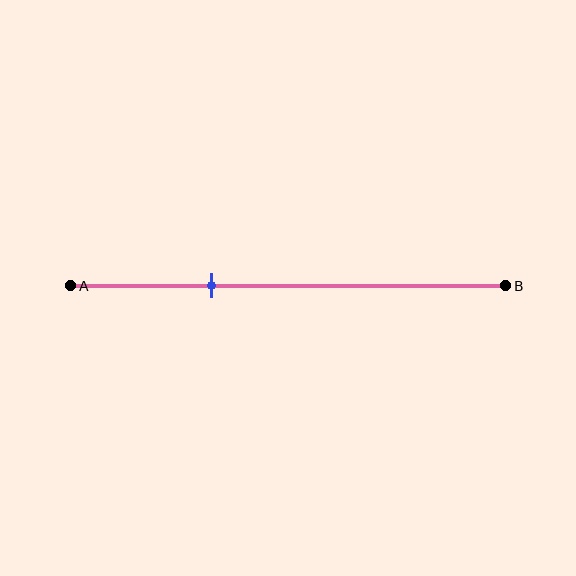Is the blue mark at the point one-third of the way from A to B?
Yes, the mark is approximately at the one-third point.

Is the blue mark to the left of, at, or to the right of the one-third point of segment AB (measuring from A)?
The blue mark is approximately at the one-third point of segment AB.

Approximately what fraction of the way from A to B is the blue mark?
The blue mark is approximately 35% of the way from A to B.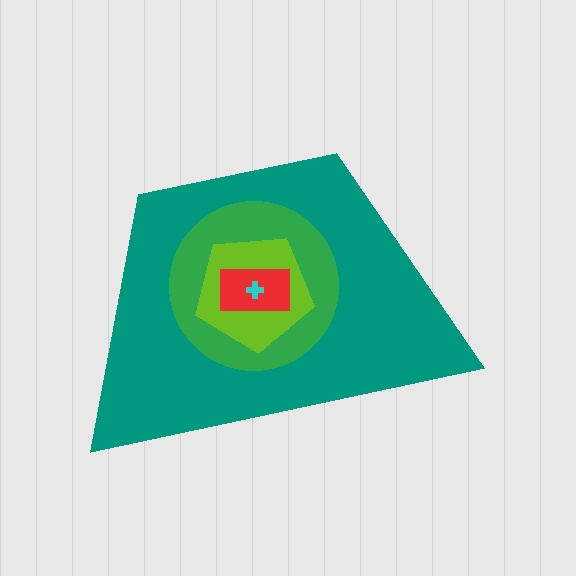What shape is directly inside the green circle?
The lime pentagon.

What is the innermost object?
The cyan cross.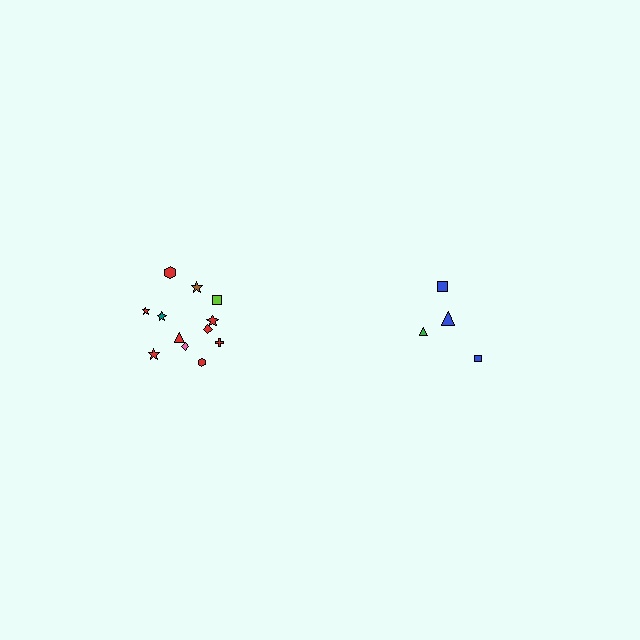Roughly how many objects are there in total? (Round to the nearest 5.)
Roughly 15 objects in total.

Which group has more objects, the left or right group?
The left group.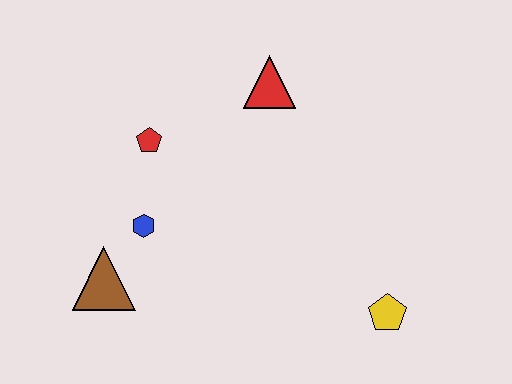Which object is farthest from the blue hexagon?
The yellow pentagon is farthest from the blue hexagon.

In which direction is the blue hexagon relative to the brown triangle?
The blue hexagon is above the brown triangle.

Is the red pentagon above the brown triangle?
Yes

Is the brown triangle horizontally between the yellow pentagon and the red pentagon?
No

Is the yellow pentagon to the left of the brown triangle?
No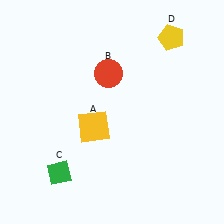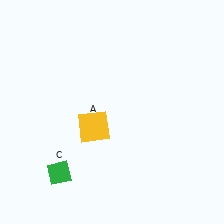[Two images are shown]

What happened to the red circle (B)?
The red circle (B) was removed in Image 2. It was in the top-left area of Image 1.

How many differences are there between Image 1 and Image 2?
There are 2 differences between the two images.